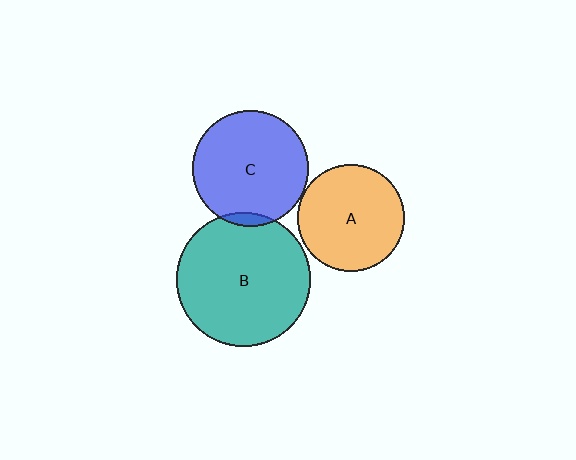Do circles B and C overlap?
Yes.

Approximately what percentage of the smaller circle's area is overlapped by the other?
Approximately 5%.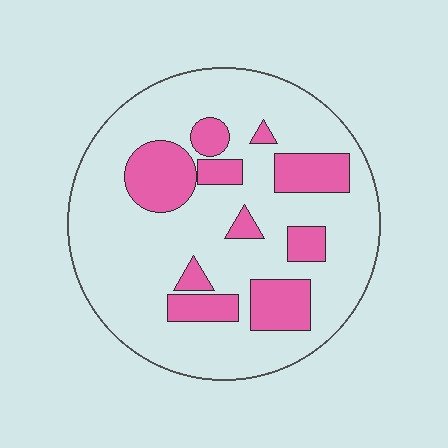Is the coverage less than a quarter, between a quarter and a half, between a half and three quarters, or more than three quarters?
Less than a quarter.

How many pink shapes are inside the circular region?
10.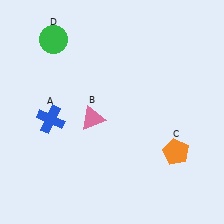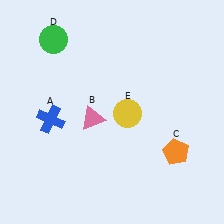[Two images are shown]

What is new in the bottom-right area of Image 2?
A yellow circle (E) was added in the bottom-right area of Image 2.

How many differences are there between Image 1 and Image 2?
There is 1 difference between the two images.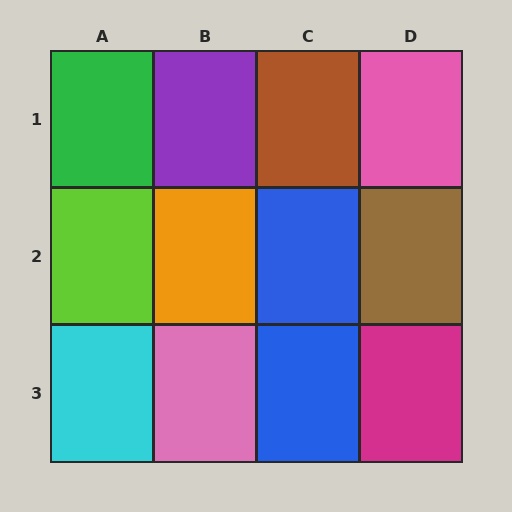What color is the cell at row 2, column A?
Lime.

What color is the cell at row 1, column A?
Green.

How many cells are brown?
2 cells are brown.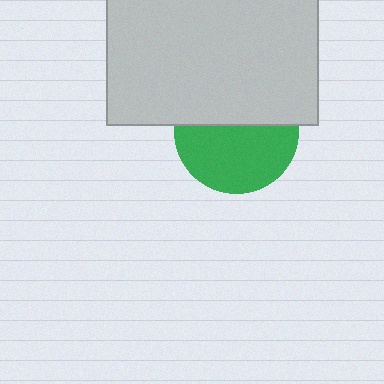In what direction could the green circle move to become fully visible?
The green circle could move down. That would shift it out from behind the light gray rectangle entirely.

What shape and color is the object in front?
The object in front is a light gray rectangle.